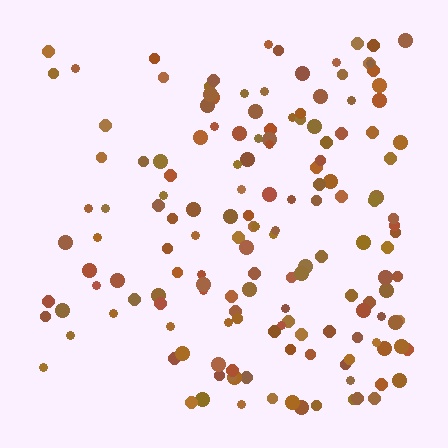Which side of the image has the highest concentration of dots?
The right.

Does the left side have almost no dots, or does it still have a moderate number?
Still a moderate number, just noticeably fewer than the right.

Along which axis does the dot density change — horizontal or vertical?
Horizontal.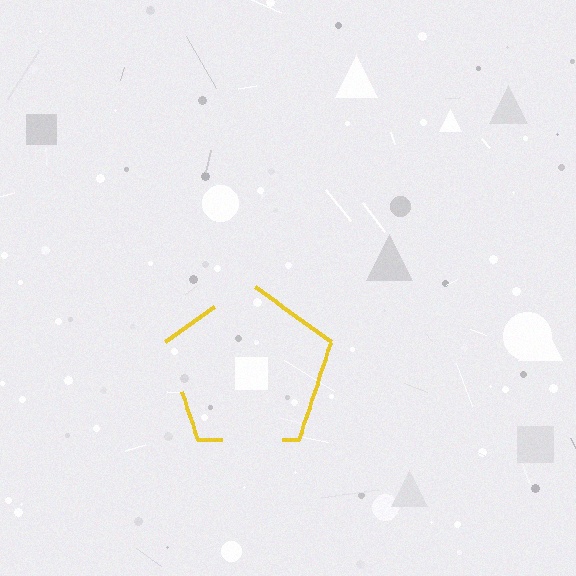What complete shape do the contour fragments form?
The contour fragments form a pentagon.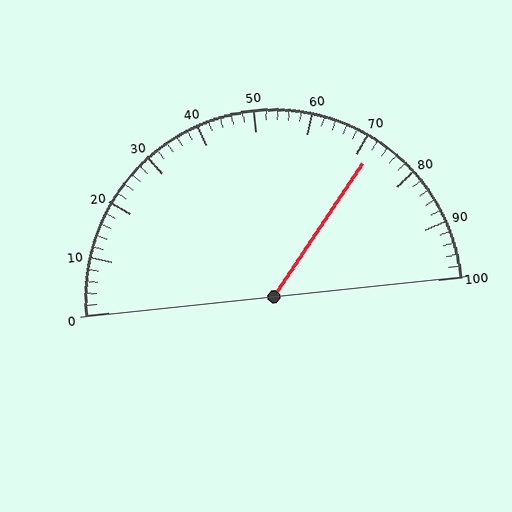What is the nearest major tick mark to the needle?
The nearest major tick mark is 70.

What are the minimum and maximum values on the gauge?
The gauge ranges from 0 to 100.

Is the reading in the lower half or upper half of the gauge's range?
The reading is in the upper half of the range (0 to 100).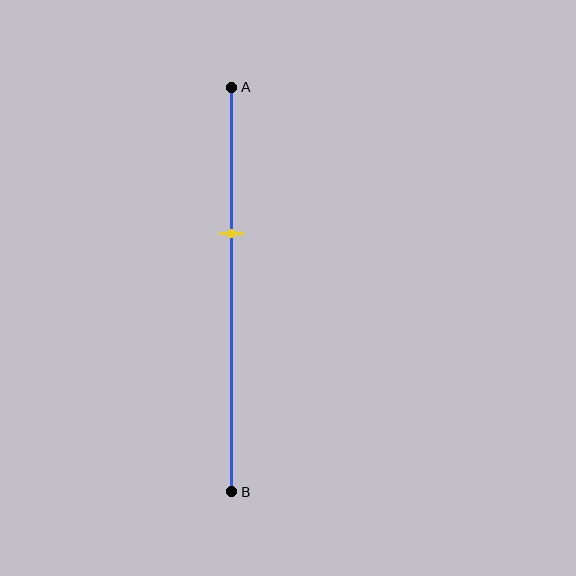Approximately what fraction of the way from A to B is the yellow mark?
The yellow mark is approximately 35% of the way from A to B.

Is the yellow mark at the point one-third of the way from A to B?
Yes, the mark is approximately at the one-third point.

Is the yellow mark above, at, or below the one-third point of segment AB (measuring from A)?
The yellow mark is approximately at the one-third point of segment AB.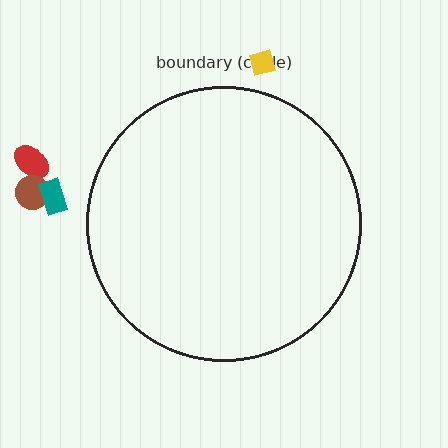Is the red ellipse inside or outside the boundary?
Outside.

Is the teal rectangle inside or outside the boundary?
Outside.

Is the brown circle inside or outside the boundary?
Outside.